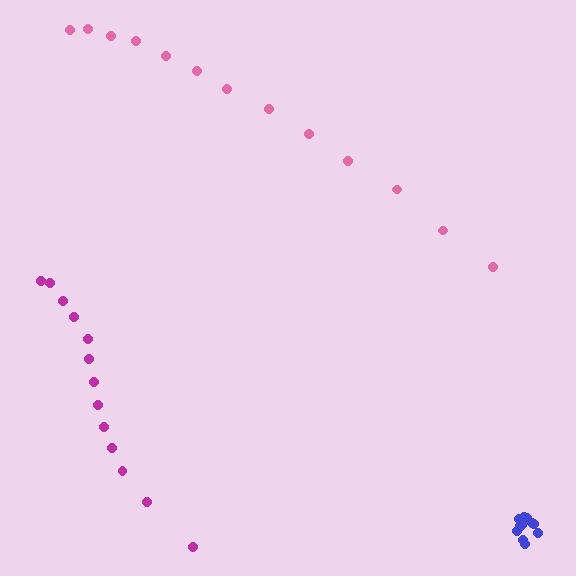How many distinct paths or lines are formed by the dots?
There are 3 distinct paths.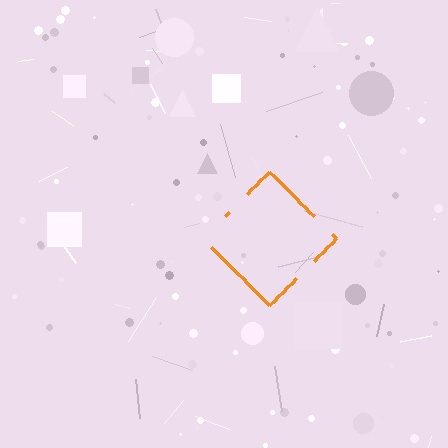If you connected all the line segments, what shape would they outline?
They would outline a diamond.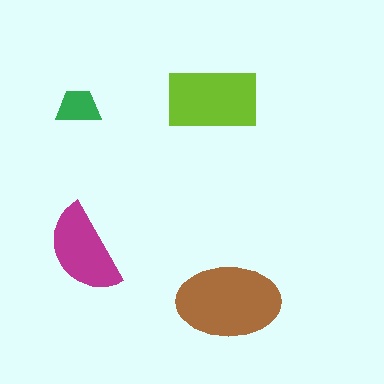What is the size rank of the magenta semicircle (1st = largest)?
3rd.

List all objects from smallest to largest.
The green trapezoid, the magenta semicircle, the lime rectangle, the brown ellipse.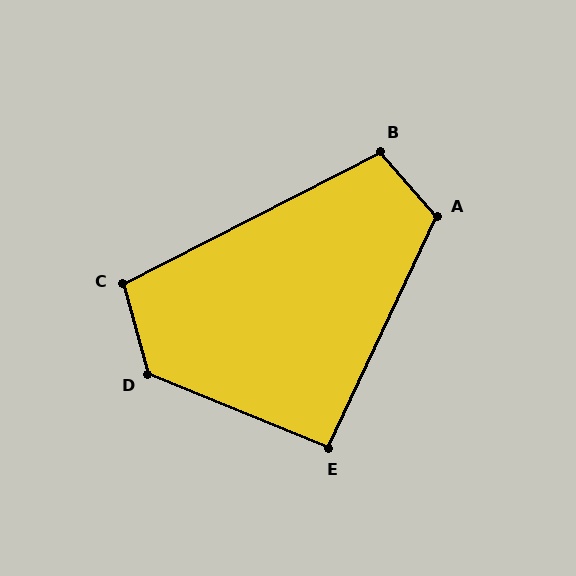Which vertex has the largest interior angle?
D, at approximately 127 degrees.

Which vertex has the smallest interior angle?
E, at approximately 93 degrees.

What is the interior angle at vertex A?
Approximately 114 degrees (obtuse).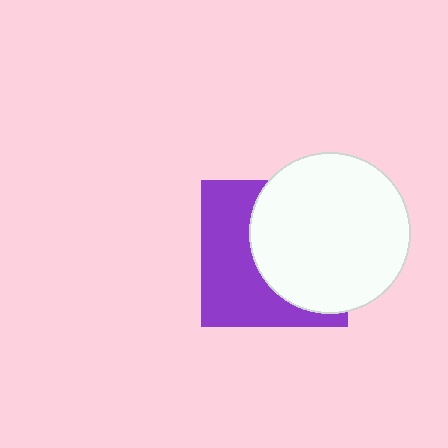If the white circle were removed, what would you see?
You would see the complete purple square.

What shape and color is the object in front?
The object in front is a white circle.